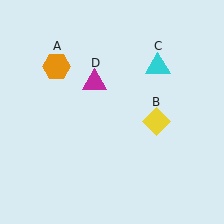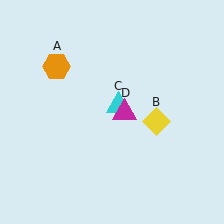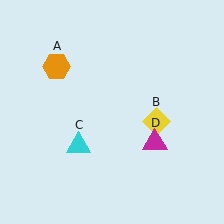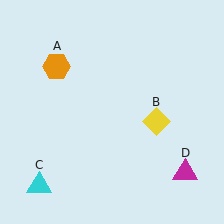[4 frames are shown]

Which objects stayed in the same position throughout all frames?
Orange hexagon (object A) and yellow diamond (object B) remained stationary.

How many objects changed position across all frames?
2 objects changed position: cyan triangle (object C), magenta triangle (object D).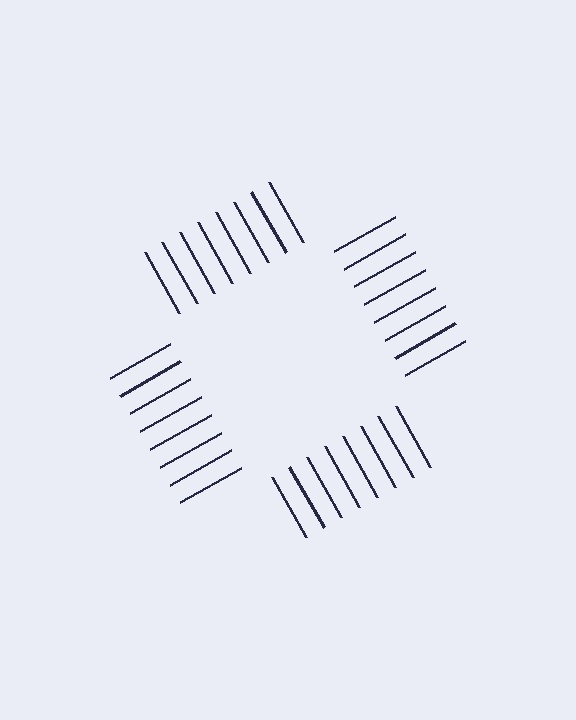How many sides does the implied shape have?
4 sides — the line-ends trace a square.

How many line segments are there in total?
32 — 8 along each of the 4 edges.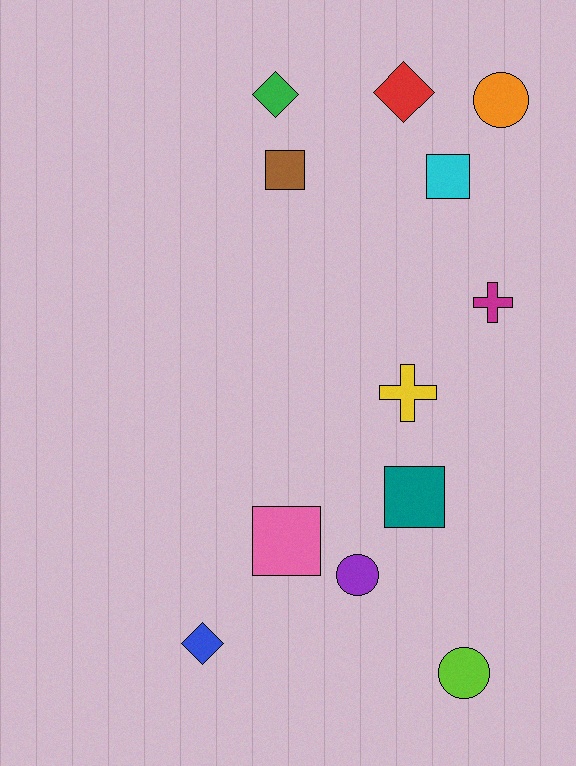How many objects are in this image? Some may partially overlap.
There are 12 objects.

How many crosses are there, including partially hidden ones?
There are 2 crosses.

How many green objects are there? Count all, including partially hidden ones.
There is 1 green object.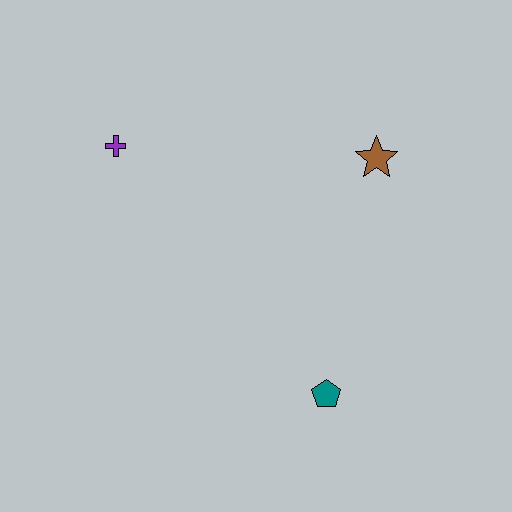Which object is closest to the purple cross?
The brown star is closest to the purple cross.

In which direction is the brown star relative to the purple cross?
The brown star is to the right of the purple cross.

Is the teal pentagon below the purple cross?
Yes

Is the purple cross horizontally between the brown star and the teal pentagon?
No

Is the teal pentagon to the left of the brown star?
Yes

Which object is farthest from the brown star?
The purple cross is farthest from the brown star.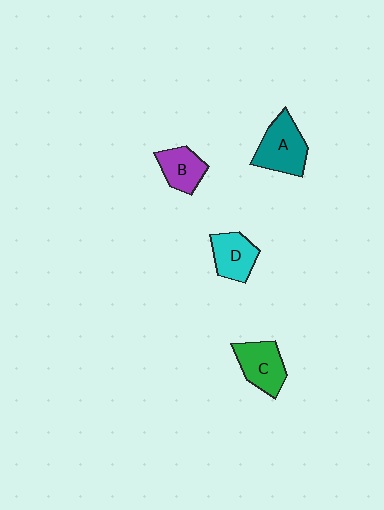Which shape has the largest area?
Shape A (teal).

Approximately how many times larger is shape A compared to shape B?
Approximately 1.4 times.